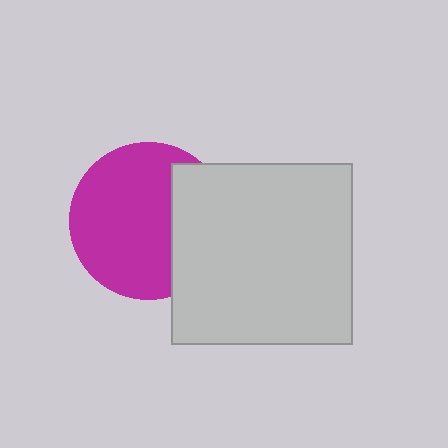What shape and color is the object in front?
The object in front is a light gray square.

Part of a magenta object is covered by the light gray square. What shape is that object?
It is a circle.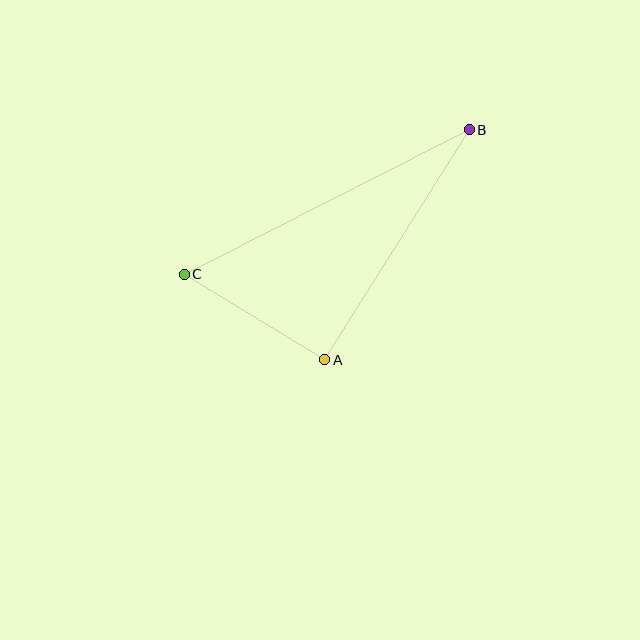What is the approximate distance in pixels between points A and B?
The distance between A and B is approximately 271 pixels.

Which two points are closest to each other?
Points A and C are closest to each other.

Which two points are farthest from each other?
Points B and C are farthest from each other.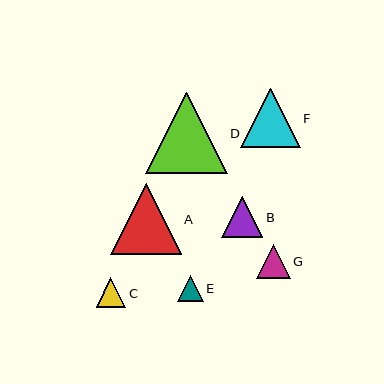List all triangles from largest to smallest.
From largest to smallest: D, A, F, B, G, C, E.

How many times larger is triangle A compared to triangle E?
Triangle A is approximately 2.8 times the size of triangle E.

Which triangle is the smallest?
Triangle E is the smallest with a size of approximately 25 pixels.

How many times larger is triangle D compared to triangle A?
Triangle D is approximately 1.2 times the size of triangle A.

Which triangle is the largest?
Triangle D is the largest with a size of approximately 82 pixels.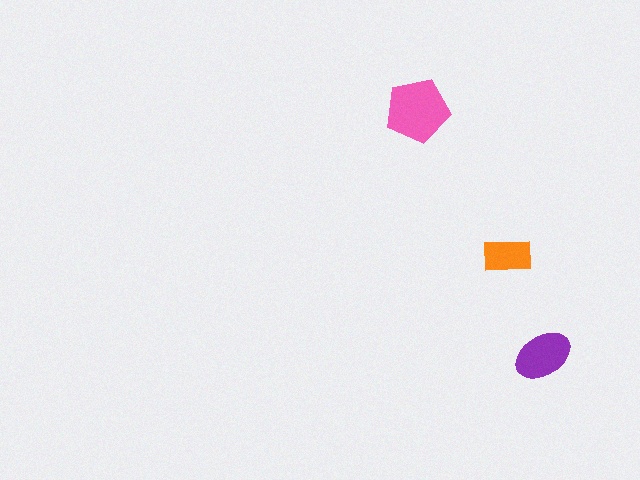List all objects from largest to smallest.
The pink pentagon, the purple ellipse, the orange rectangle.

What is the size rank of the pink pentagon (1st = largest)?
1st.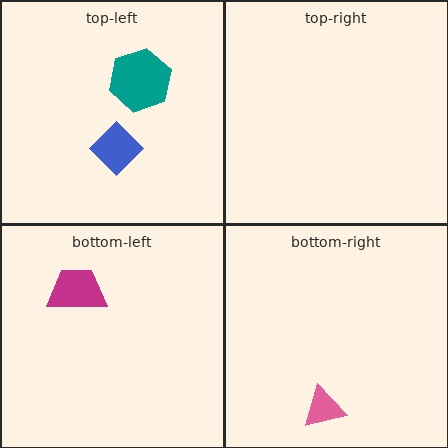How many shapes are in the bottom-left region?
1.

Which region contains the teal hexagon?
The top-left region.